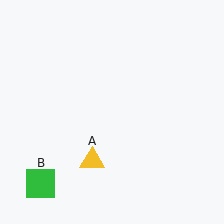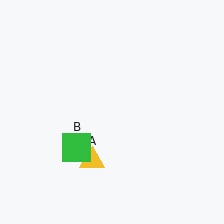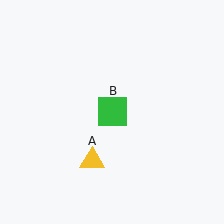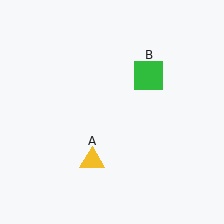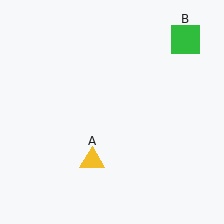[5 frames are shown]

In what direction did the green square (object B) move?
The green square (object B) moved up and to the right.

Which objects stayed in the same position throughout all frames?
Yellow triangle (object A) remained stationary.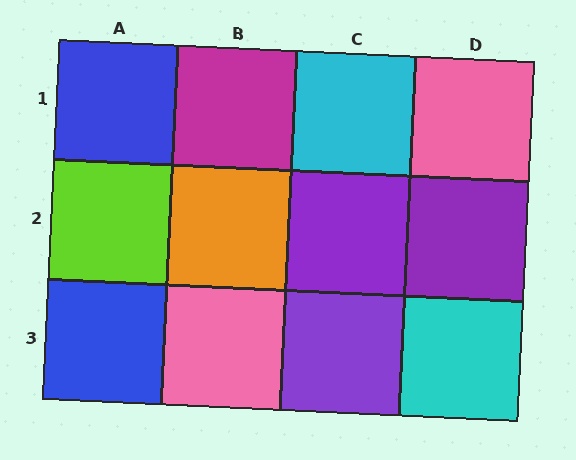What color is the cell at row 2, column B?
Orange.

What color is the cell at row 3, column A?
Blue.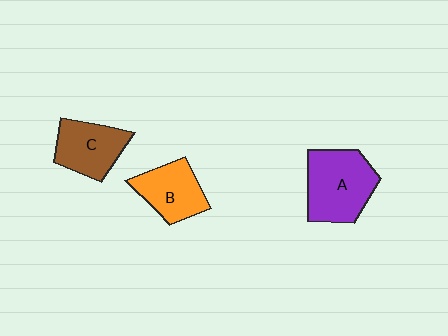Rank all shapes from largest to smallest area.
From largest to smallest: A (purple), C (brown), B (orange).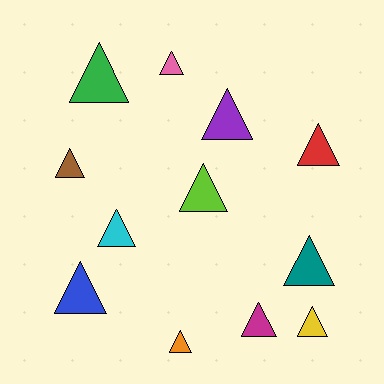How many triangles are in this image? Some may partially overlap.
There are 12 triangles.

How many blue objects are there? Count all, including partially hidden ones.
There is 1 blue object.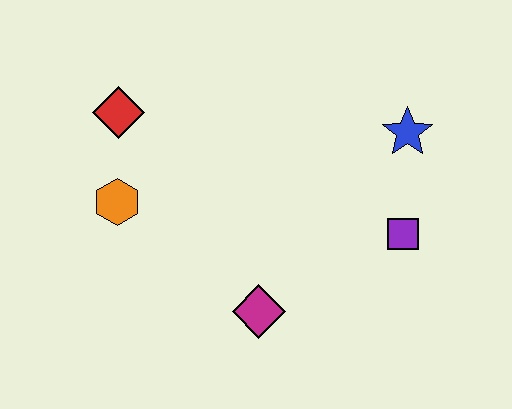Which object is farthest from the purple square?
The red diamond is farthest from the purple square.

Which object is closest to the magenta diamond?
The purple square is closest to the magenta diamond.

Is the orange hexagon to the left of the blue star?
Yes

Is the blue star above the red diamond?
No